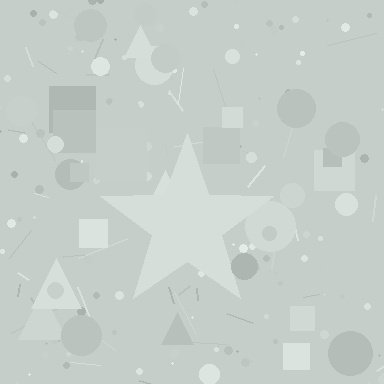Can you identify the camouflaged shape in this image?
The camouflaged shape is a star.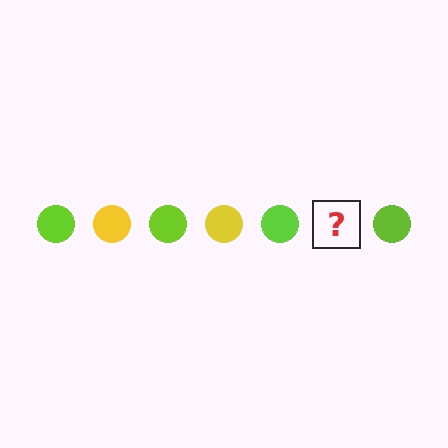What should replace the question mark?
The question mark should be replaced with a yellow circle.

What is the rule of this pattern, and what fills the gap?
The rule is that the pattern cycles through lime, yellow circles. The gap should be filled with a yellow circle.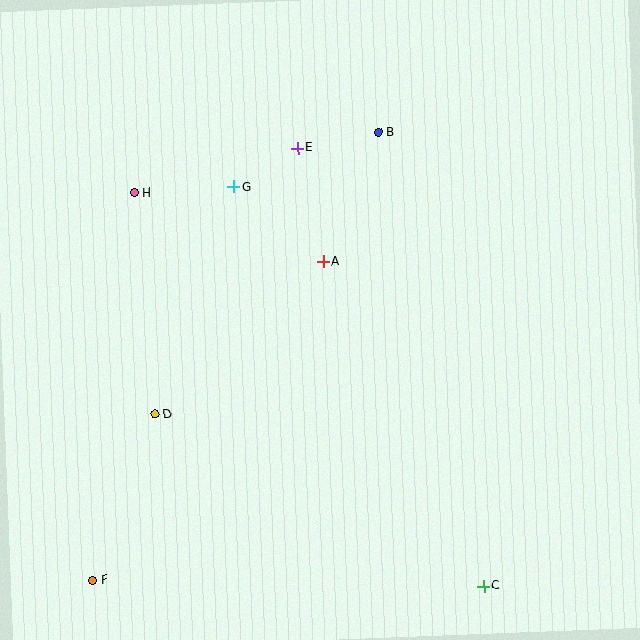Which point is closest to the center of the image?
Point A at (323, 262) is closest to the center.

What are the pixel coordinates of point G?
Point G is at (233, 187).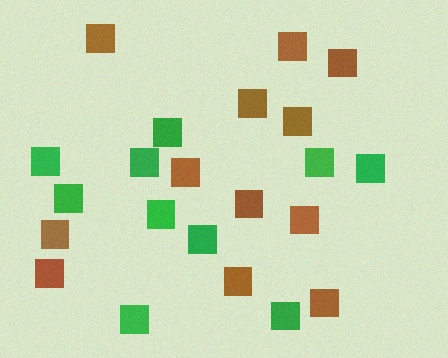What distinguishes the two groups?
There are 2 groups: one group of green squares (10) and one group of brown squares (12).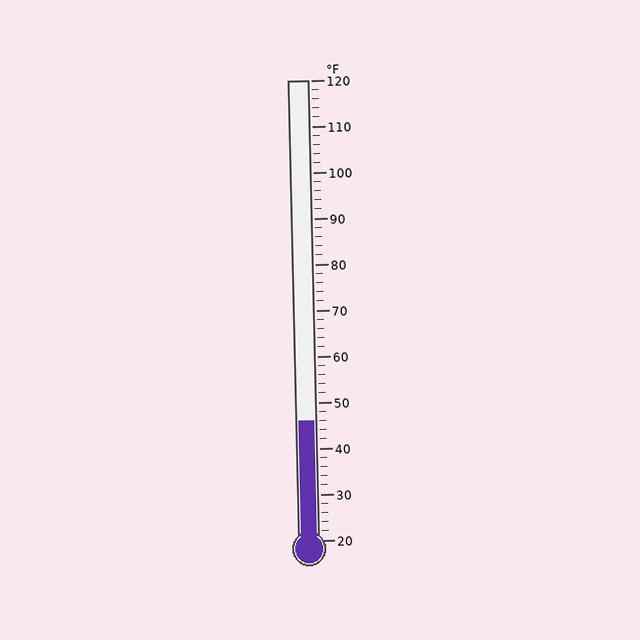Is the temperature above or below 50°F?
The temperature is below 50°F.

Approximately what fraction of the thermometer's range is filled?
The thermometer is filled to approximately 25% of its range.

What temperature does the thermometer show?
The thermometer shows approximately 46°F.